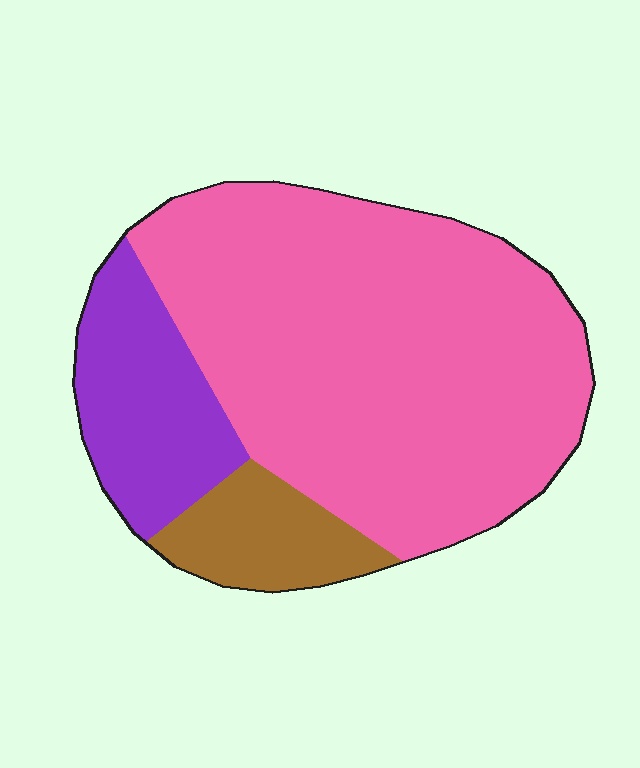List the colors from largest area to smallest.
From largest to smallest: pink, purple, brown.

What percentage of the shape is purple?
Purple takes up less than a quarter of the shape.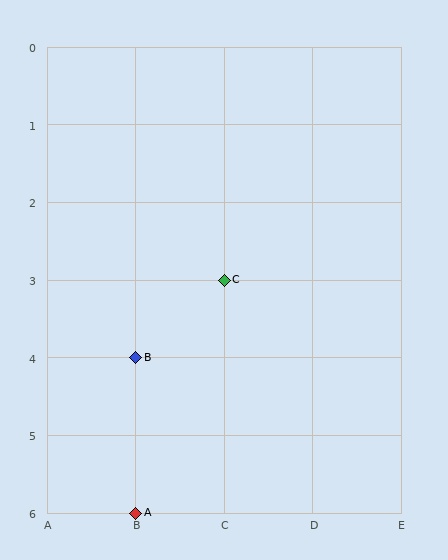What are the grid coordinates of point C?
Point C is at grid coordinates (C, 3).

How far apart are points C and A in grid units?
Points C and A are 1 column and 3 rows apart (about 3.2 grid units diagonally).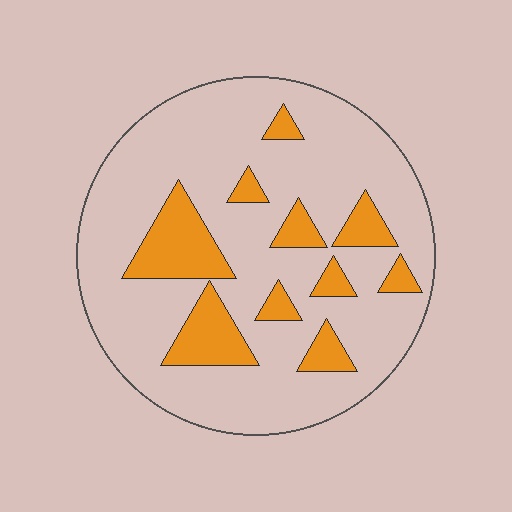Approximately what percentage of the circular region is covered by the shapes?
Approximately 20%.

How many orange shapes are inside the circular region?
10.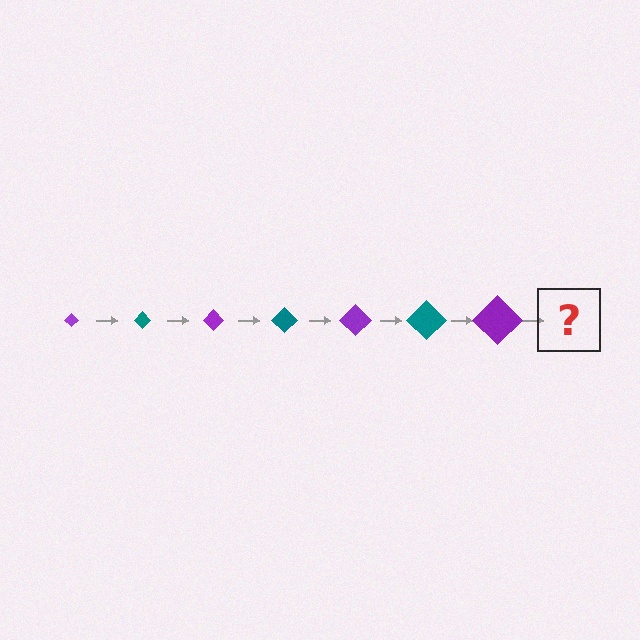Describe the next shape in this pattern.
It should be a teal diamond, larger than the previous one.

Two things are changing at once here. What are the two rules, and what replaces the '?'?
The two rules are that the diamond grows larger each step and the color cycles through purple and teal. The '?' should be a teal diamond, larger than the previous one.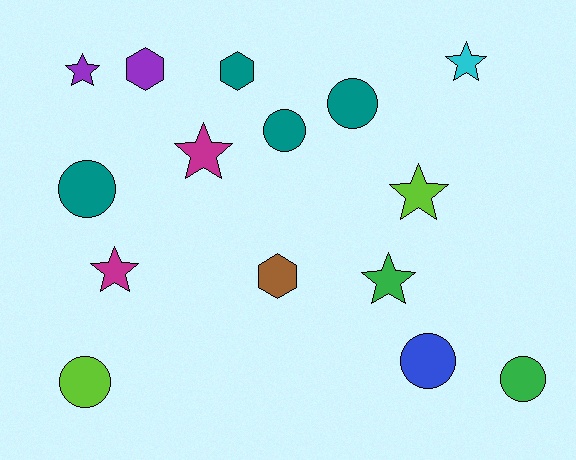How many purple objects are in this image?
There are 2 purple objects.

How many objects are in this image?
There are 15 objects.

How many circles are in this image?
There are 6 circles.